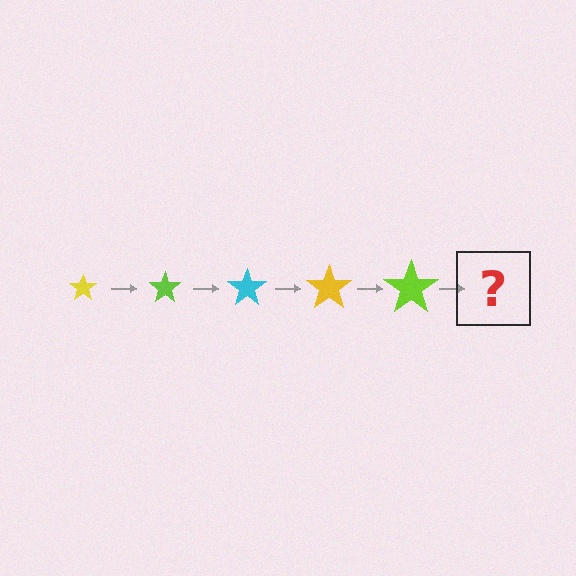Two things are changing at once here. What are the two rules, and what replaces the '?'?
The two rules are that the star grows larger each step and the color cycles through yellow, lime, and cyan. The '?' should be a cyan star, larger than the previous one.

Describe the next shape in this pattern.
It should be a cyan star, larger than the previous one.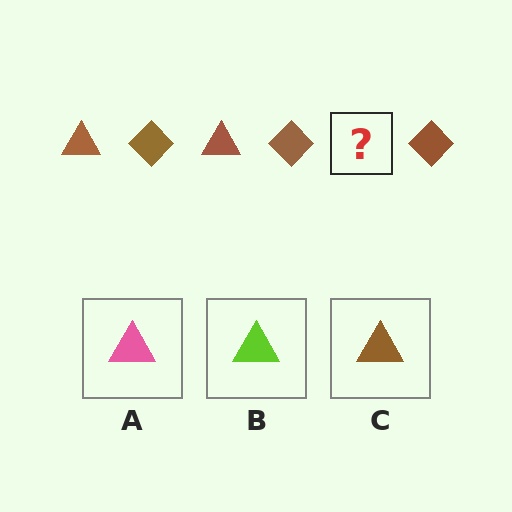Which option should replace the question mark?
Option C.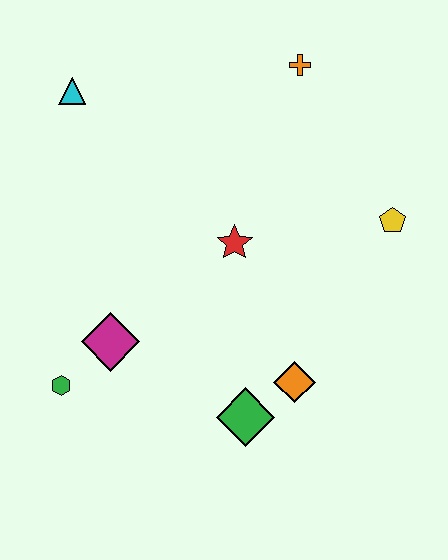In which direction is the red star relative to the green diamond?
The red star is above the green diamond.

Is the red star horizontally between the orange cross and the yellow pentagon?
No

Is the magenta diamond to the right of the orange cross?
No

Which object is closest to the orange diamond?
The green diamond is closest to the orange diamond.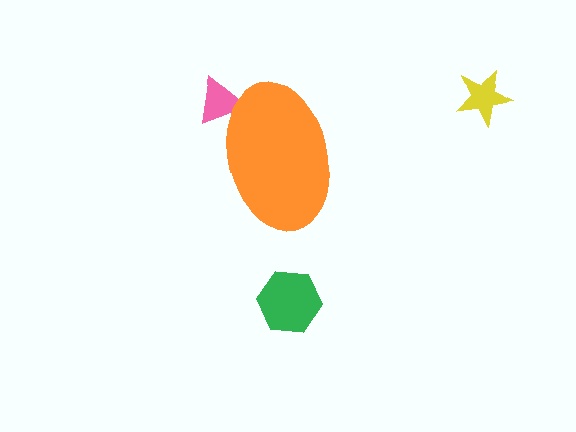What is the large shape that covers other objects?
An orange ellipse.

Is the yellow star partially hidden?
No, the yellow star is fully visible.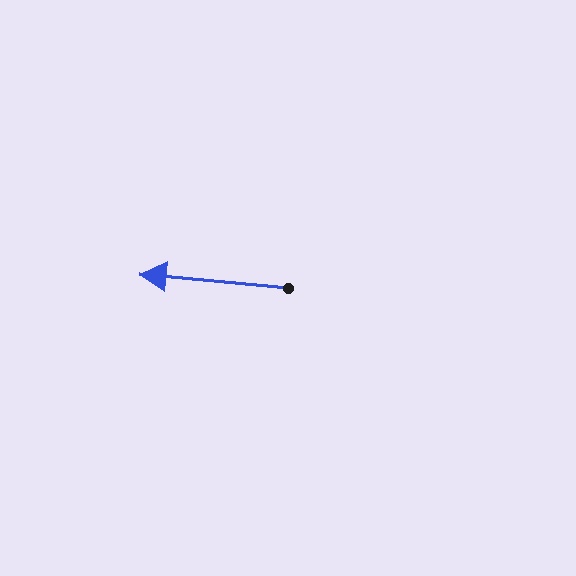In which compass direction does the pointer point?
West.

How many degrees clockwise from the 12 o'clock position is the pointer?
Approximately 275 degrees.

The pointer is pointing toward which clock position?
Roughly 9 o'clock.